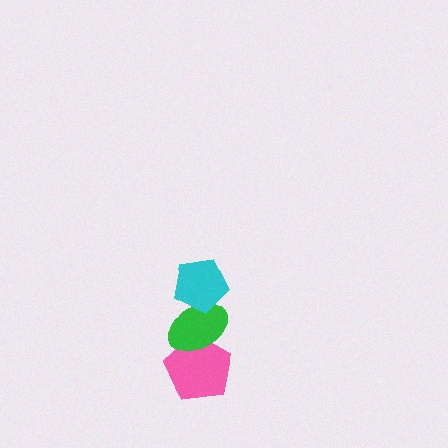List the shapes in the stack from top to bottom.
From top to bottom: the cyan pentagon, the green ellipse, the pink pentagon.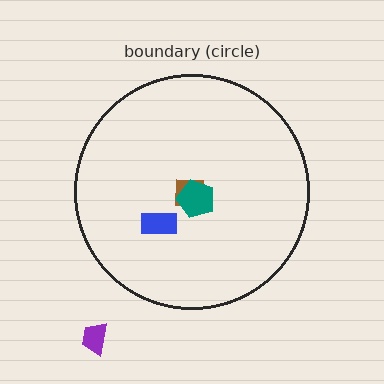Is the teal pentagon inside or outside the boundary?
Inside.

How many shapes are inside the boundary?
3 inside, 1 outside.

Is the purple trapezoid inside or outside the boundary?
Outside.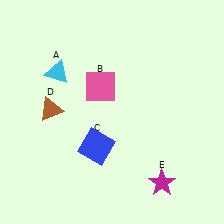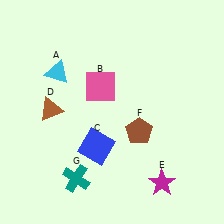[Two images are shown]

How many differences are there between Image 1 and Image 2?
There are 2 differences between the two images.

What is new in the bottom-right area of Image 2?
A brown pentagon (F) was added in the bottom-right area of Image 2.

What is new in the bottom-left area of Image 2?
A teal cross (G) was added in the bottom-left area of Image 2.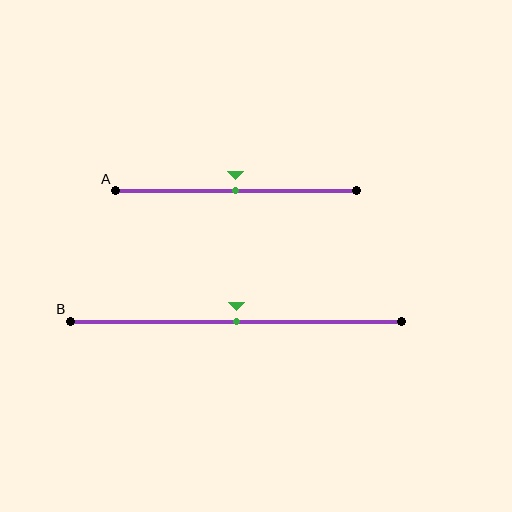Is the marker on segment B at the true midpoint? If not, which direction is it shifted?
Yes, the marker on segment B is at the true midpoint.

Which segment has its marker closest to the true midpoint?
Segment A has its marker closest to the true midpoint.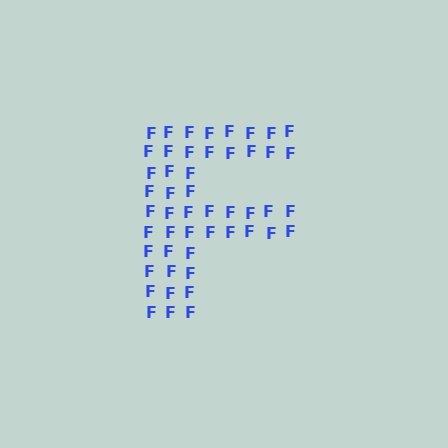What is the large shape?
The large shape is the letter F.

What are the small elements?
The small elements are letter F's.